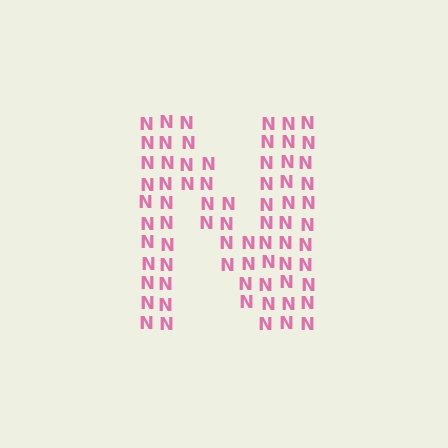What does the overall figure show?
The overall figure shows the letter N.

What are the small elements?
The small elements are letter N's.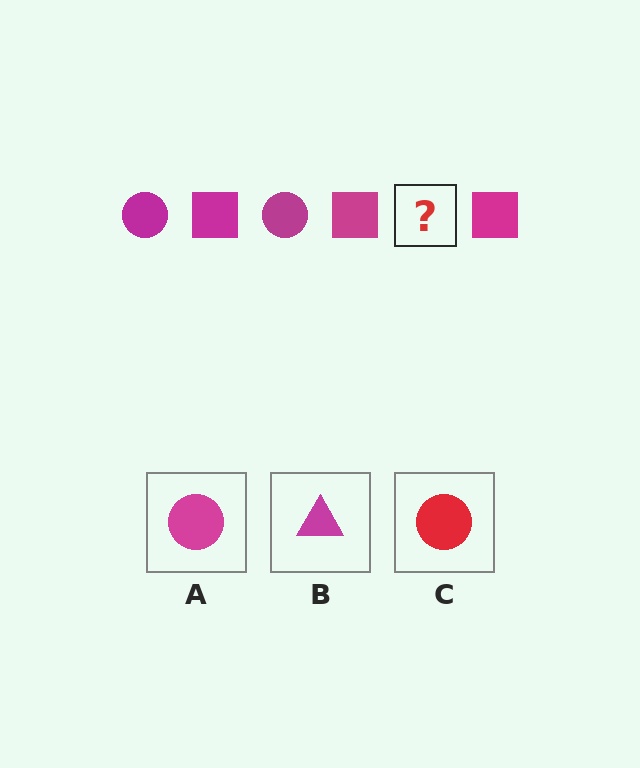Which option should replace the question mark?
Option A.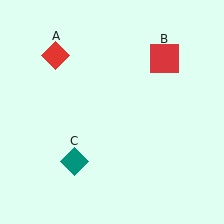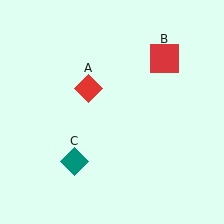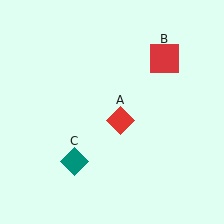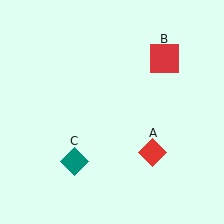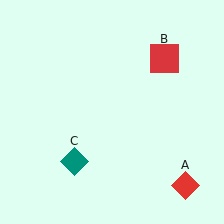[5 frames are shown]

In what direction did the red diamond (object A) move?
The red diamond (object A) moved down and to the right.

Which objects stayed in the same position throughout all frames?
Red square (object B) and teal diamond (object C) remained stationary.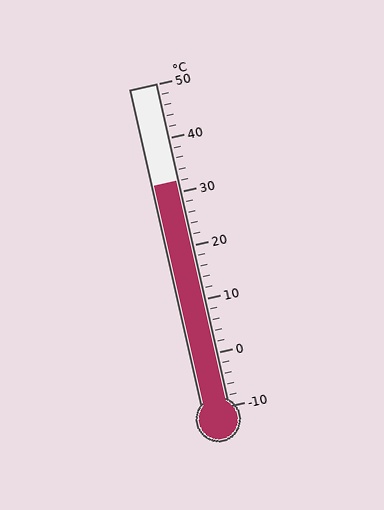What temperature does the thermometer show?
The thermometer shows approximately 32°C.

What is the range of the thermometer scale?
The thermometer scale ranges from -10°C to 50°C.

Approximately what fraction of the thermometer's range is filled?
The thermometer is filled to approximately 70% of its range.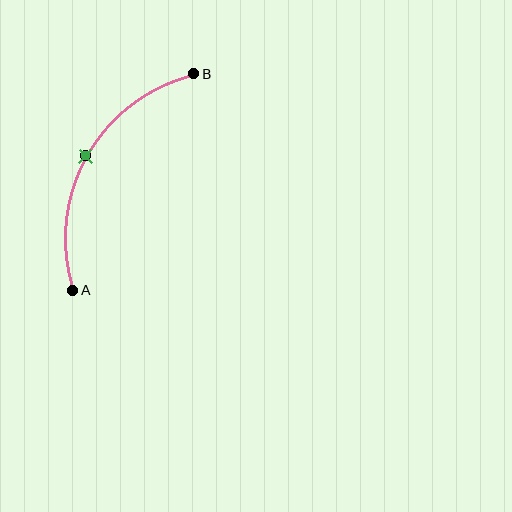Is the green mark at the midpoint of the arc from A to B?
Yes. The green mark lies on the arc at equal arc-length from both A and B — it is the arc midpoint.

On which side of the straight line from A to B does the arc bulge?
The arc bulges to the left of the straight line connecting A and B.